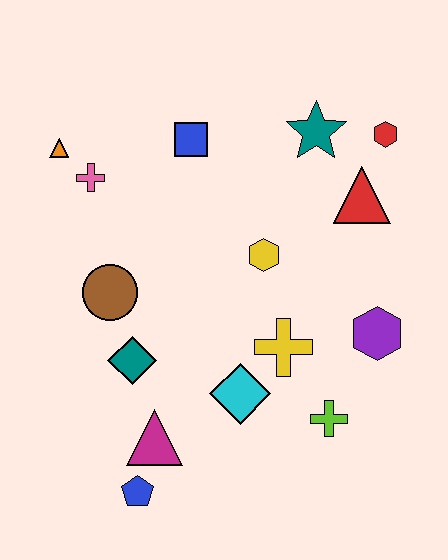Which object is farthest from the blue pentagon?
The red hexagon is farthest from the blue pentagon.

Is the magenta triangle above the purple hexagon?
No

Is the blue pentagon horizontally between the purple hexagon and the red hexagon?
No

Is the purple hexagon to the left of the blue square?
No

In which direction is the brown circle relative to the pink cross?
The brown circle is below the pink cross.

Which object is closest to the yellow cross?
The cyan diamond is closest to the yellow cross.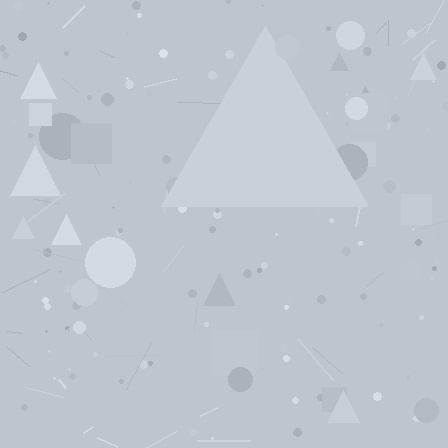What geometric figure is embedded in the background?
A triangle is embedded in the background.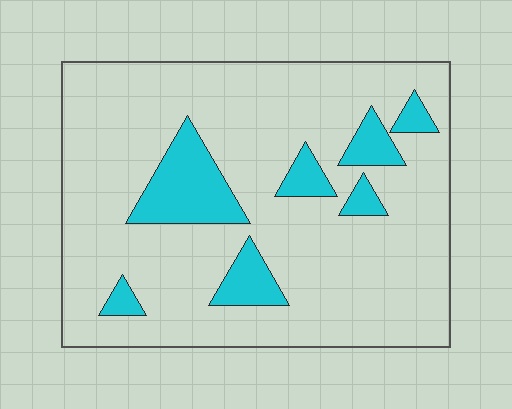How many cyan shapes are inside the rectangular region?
7.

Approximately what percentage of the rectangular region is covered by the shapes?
Approximately 15%.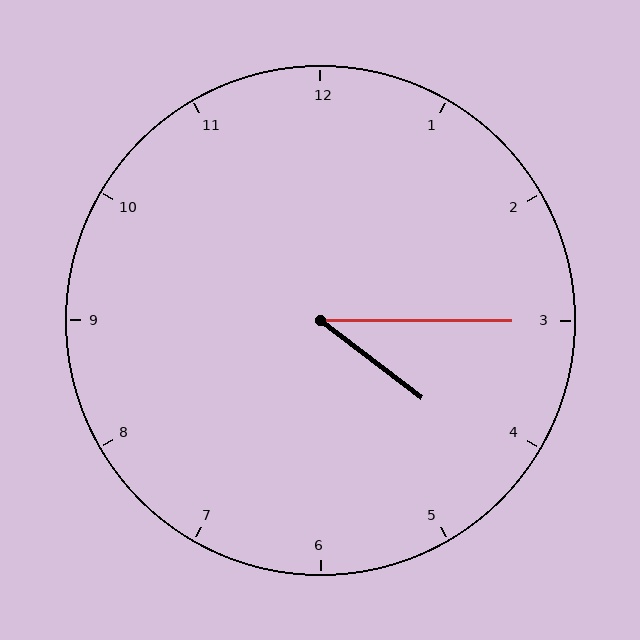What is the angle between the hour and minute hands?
Approximately 38 degrees.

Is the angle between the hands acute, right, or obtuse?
It is acute.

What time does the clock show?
4:15.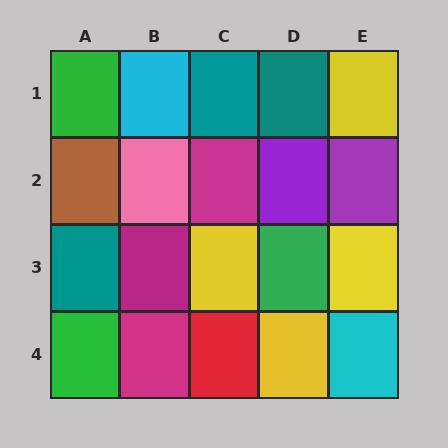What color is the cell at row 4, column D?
Yellow.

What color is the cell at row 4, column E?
Cyan.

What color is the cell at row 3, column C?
Yellow.